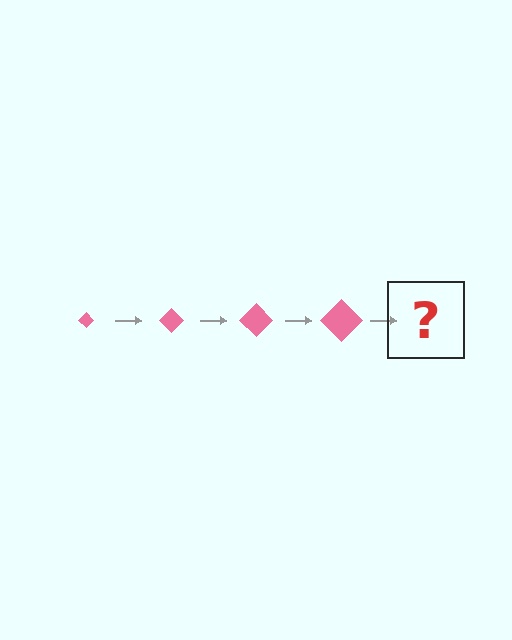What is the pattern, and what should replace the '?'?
The pattern is that the diamond gets progressively larger each step. The '?' should be a pink diamond, larger than the previous one.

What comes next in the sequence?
The next element should be a pink diamond, larger than the previous one.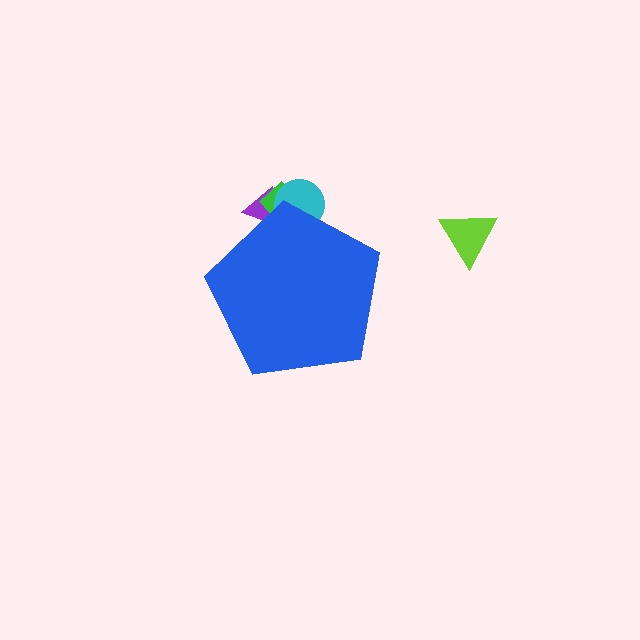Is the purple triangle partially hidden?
Yes, the purple triangle is partially hidden behind the blue pentagon.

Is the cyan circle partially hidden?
Yes, the cyan circle is partially hidden behind the blue pentagon.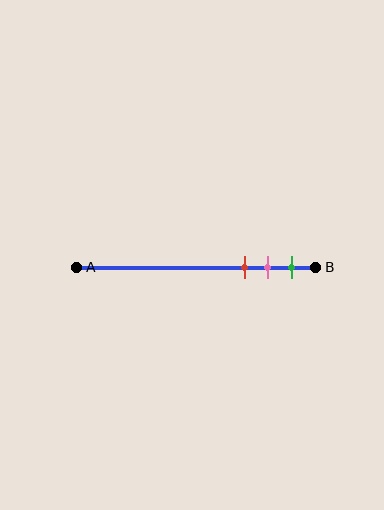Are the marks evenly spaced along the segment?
Yes, the marks are approximately evenly spaced.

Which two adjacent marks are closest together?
The pink and green marks are the closest adjacent pair.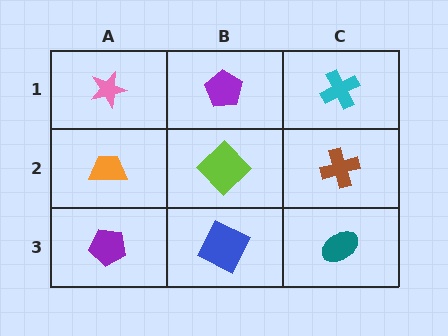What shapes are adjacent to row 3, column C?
A brown cross (row 2, column C), a blue square (row 3, column B).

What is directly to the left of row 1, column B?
A pink star.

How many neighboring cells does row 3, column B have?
3.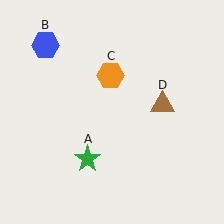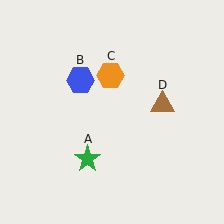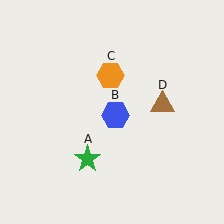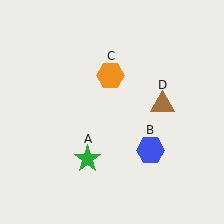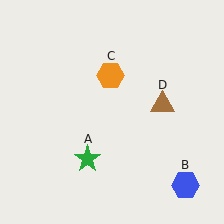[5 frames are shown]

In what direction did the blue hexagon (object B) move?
The blue hexagon (object B) moved down and to the right.